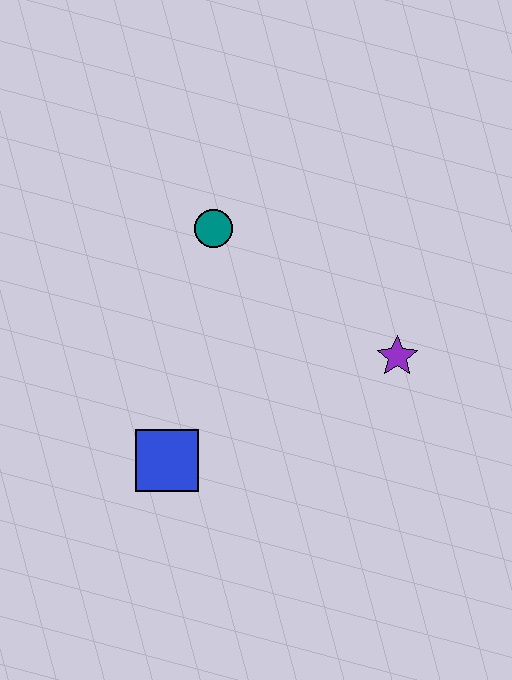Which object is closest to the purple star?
The teal circle is closest to the purple star.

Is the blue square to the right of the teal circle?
No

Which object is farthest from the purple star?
The blue square is farthest from the purple star.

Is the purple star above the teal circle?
No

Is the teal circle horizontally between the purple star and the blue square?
Yes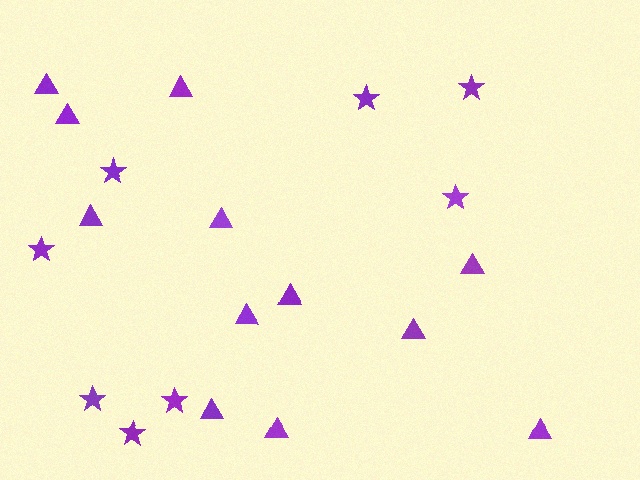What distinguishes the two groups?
There are 2 groups: one group of triangles (12) and one group of stars (8).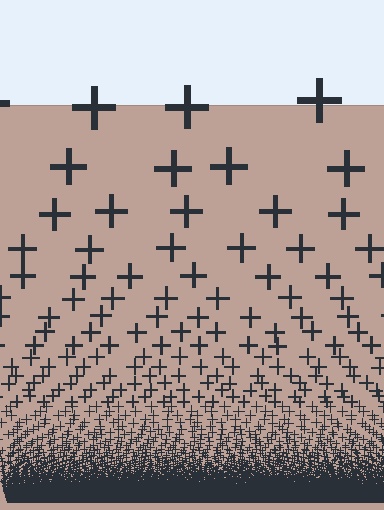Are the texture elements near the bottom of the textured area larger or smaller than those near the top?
Smaller. The gradient is inverted — elements near the bottom are smaller and denser.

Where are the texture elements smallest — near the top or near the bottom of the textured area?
Near the bottom.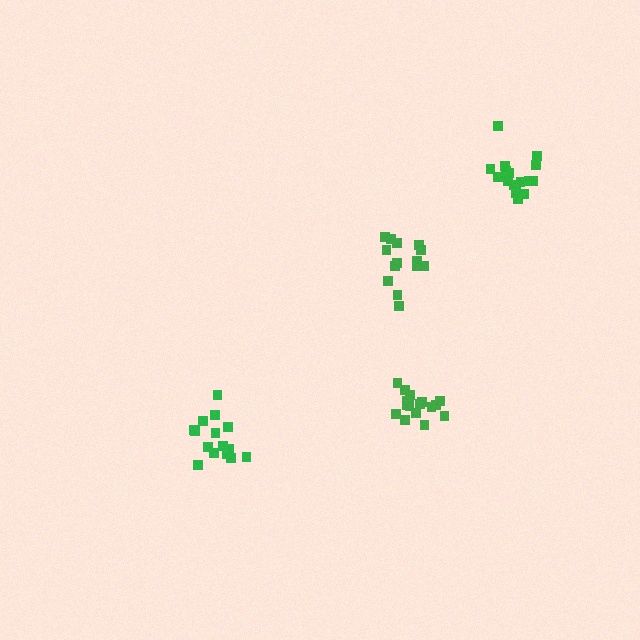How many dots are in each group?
Group 1: 15 dots, Group 2: 17 dots, Group 3: 17 dots, Group 4: 14 dots (63 total).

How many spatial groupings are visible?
There are 4 spatial groupings.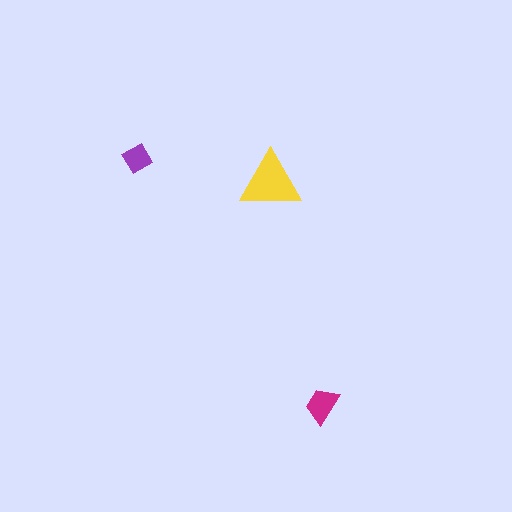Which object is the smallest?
The purple diamond.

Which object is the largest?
The yellow triangle.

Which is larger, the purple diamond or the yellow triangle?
The yellow triangle.